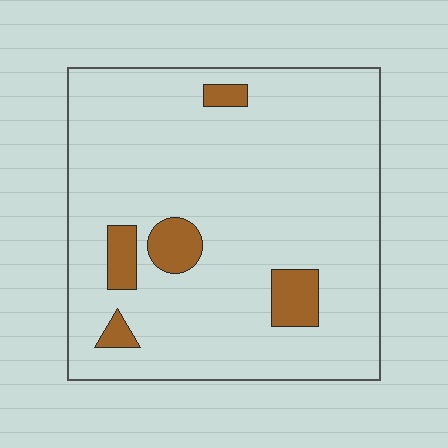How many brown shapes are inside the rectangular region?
5.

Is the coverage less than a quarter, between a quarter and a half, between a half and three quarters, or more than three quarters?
Less than a quarter.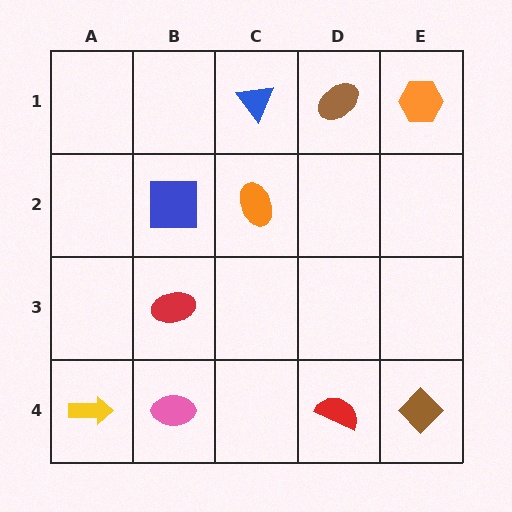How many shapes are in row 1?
3 shapes.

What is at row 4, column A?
A yellow arrow.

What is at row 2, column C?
An orange ellipse.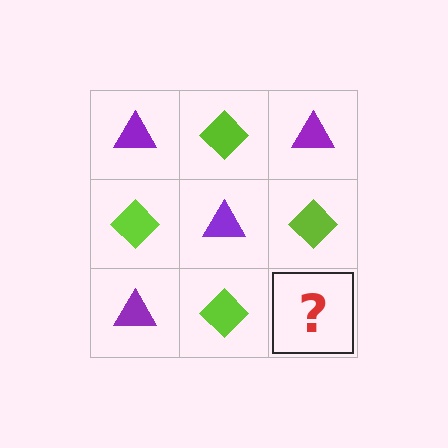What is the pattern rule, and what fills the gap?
The rule is that it alternates purple triangle and lime diamond in a checkerboard pattern. The gap should be filled with a purple triangle.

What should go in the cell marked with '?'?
The missing cell should contain a purple triangle.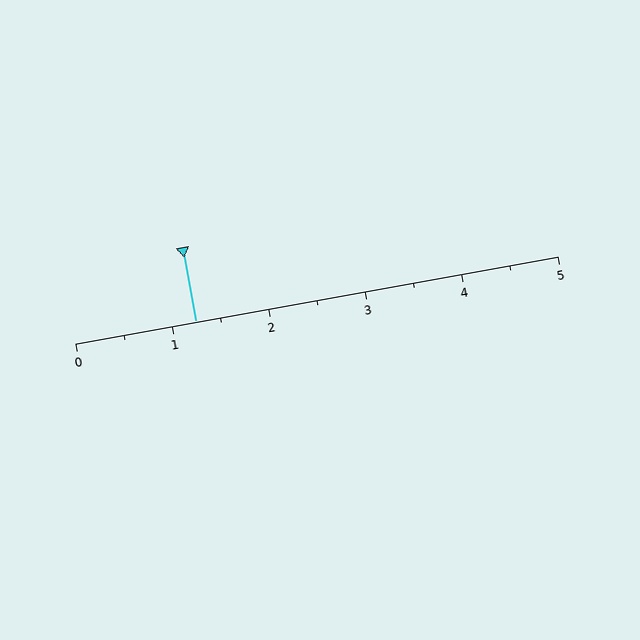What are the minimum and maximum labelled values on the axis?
The axis runs from 0 to 5.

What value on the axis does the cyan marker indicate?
The marker indicates approximately 1.2.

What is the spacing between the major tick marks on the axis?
The major ticks are spaced 1 apart.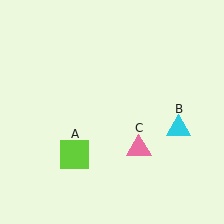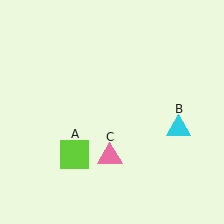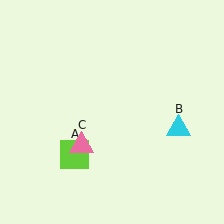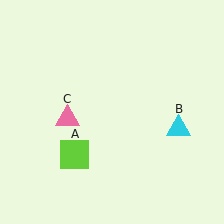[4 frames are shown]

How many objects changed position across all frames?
1 object changed position: pink triangle (object C).